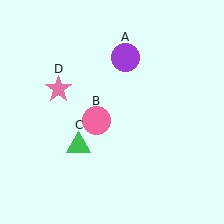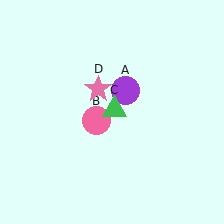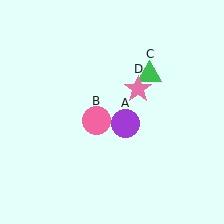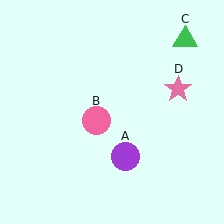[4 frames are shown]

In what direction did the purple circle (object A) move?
The purple circle (object A) moved down.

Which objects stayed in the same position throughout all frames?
Pink circle (object B) remained stationary.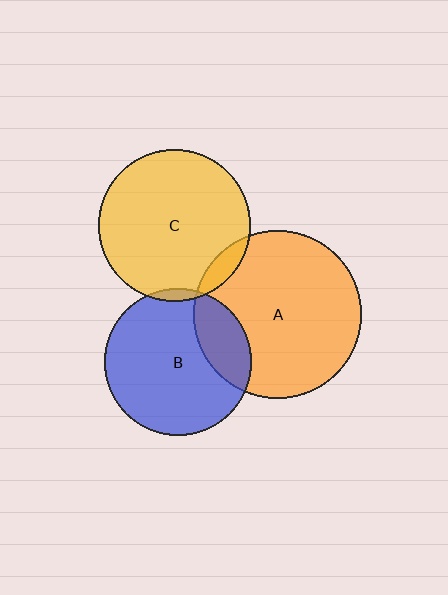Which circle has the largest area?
Circle A (orange).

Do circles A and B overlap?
Yes.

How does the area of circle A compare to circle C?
Approximately 1.2 times.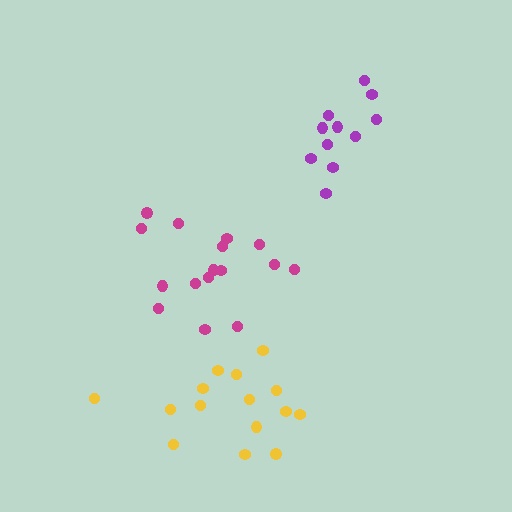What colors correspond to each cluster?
The clusters are colored: yellow, purple, magenta.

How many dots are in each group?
Group 1: 15 dots, Group 2: 11 dots, Group 3: 16 dots (42 total).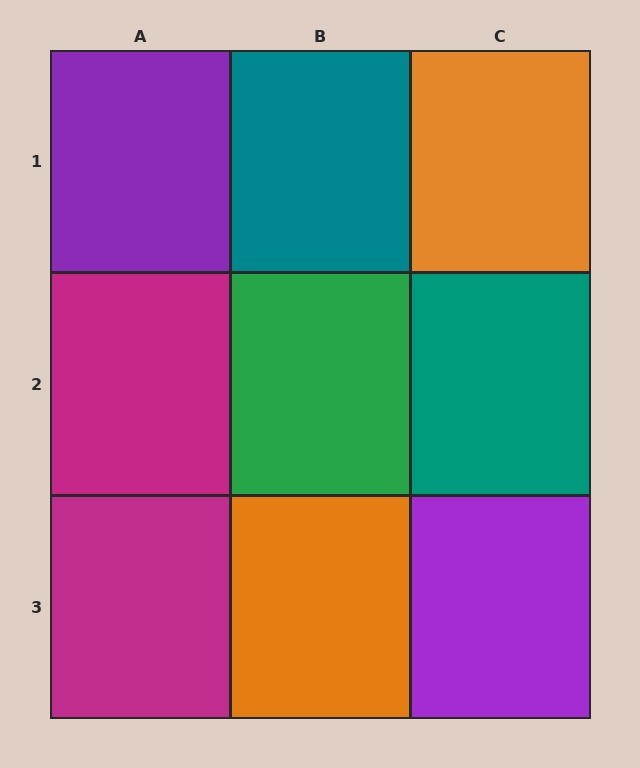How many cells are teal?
2 cells are teal.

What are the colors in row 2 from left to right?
Magenta, green, teal.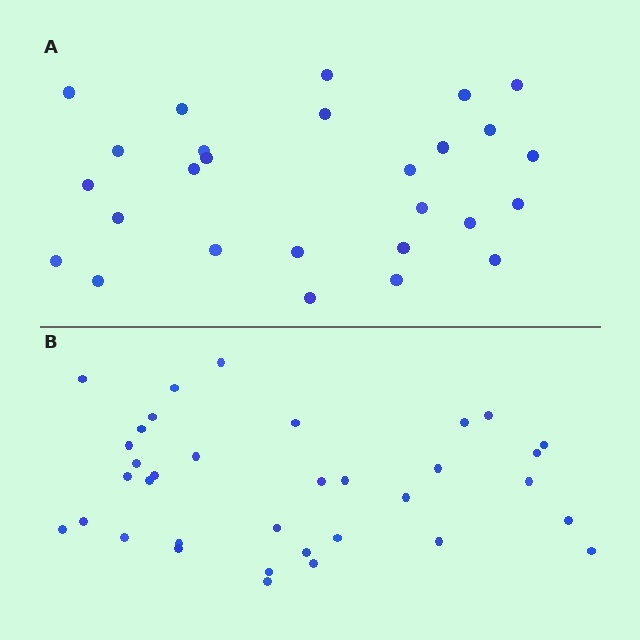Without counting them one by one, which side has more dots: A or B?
Region B (the bottom region) has more dots.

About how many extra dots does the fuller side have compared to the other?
Region B has roughly 8 or so more dots than region A.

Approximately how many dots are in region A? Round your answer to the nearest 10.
About 30 dots. (The exact count is 27, which rounds to 30.)